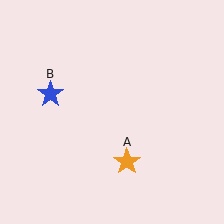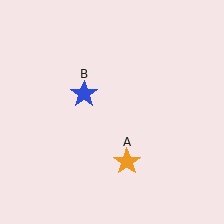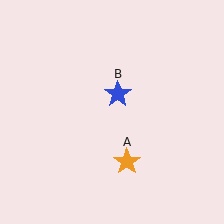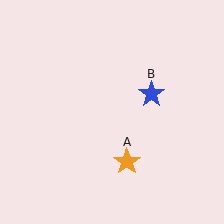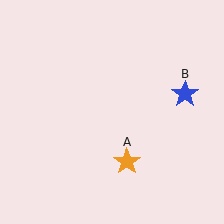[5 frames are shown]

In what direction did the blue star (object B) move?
The blue star (object B) moved right.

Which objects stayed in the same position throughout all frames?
Orange star (object A) remained stationary.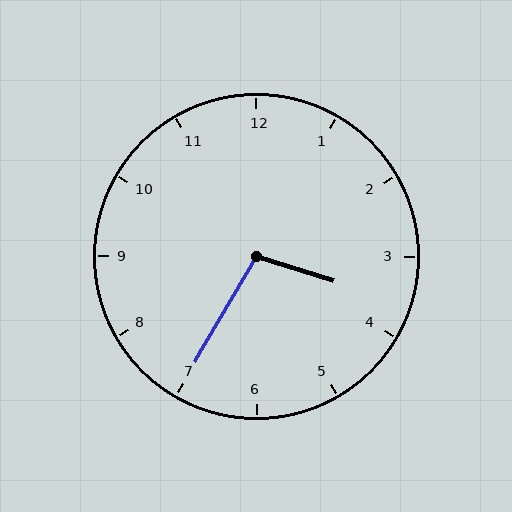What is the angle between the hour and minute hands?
Approximately 102 degrees.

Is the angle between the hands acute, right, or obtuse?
It is obtuse.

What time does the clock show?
3:35.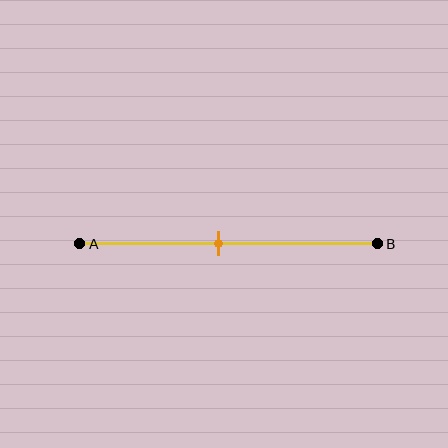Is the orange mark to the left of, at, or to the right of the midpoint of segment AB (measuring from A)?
The orange mark is to the left of the midpoint of segment AB.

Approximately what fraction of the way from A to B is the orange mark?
The orange mark is approximately 45% of the way from A to B.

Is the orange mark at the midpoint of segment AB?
No, the mark is at about 45% from A, not at the 50% midpoint.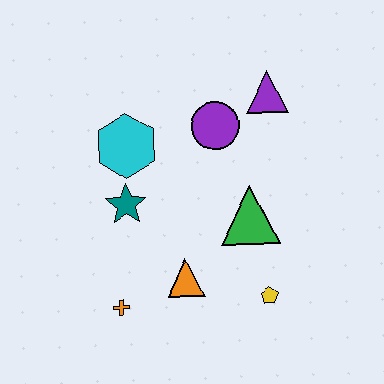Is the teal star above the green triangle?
Yes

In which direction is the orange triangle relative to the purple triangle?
The orange triangle is below the purple triangle.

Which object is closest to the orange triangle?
The orange cross is closest to the orange triangle.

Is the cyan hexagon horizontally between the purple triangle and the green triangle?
No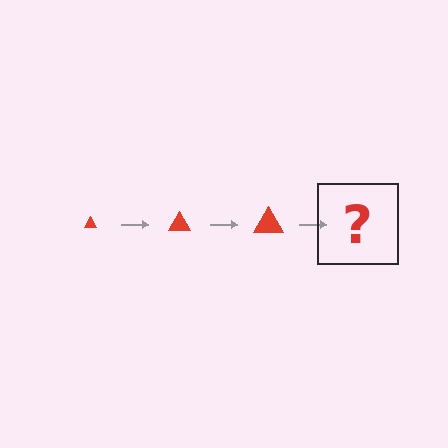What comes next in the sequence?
The next element should be a red triangle, larger than the previous one.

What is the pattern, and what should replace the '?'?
The pattern is that the triangle gets progressively larger each step. The '?' should be a red triangle, larger than the previous one.